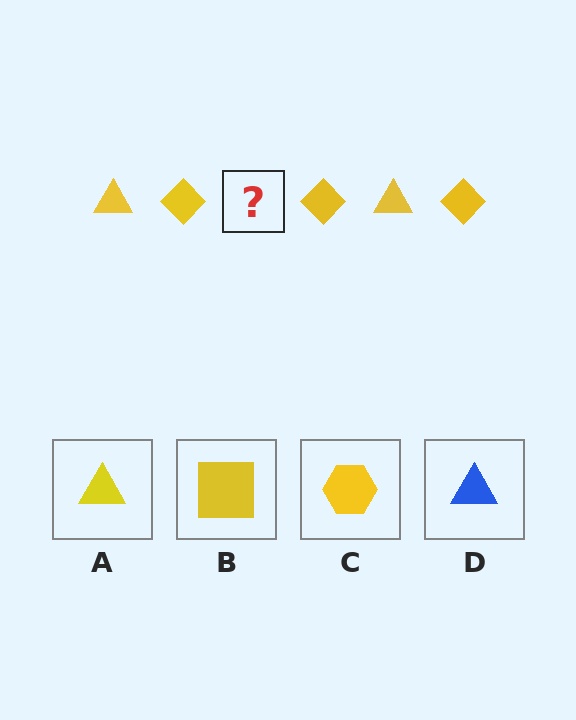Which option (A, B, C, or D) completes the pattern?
A.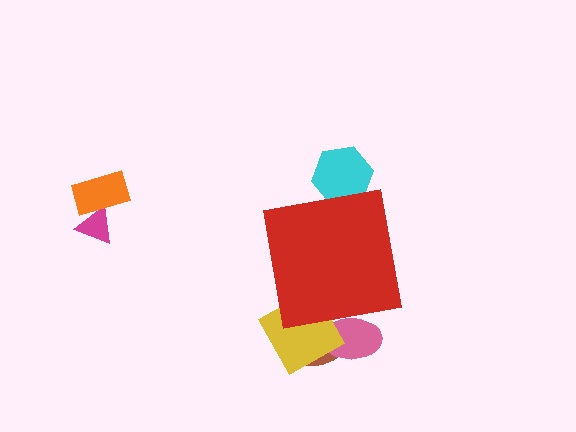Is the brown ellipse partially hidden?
Yes, the brown ellipse is partially hidden behind the red square.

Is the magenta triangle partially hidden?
No, the magenta triangle is fully visible.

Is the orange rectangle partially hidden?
No, the orange rectangle is fully visible.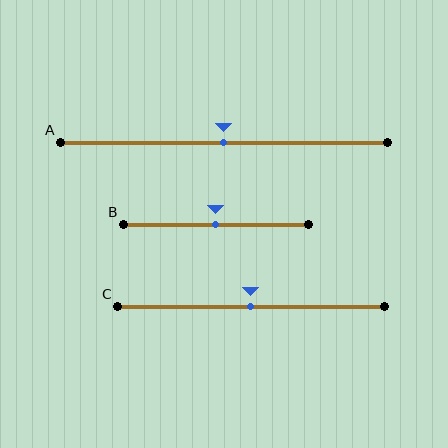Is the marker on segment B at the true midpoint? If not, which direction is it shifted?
Yes, the marker on segment B is at the true midpoint.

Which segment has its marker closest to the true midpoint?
Segment A has its marker closest to the true midpoint.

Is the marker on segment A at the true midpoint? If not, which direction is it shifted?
Yes, the marker on segment A is at the true midpoint.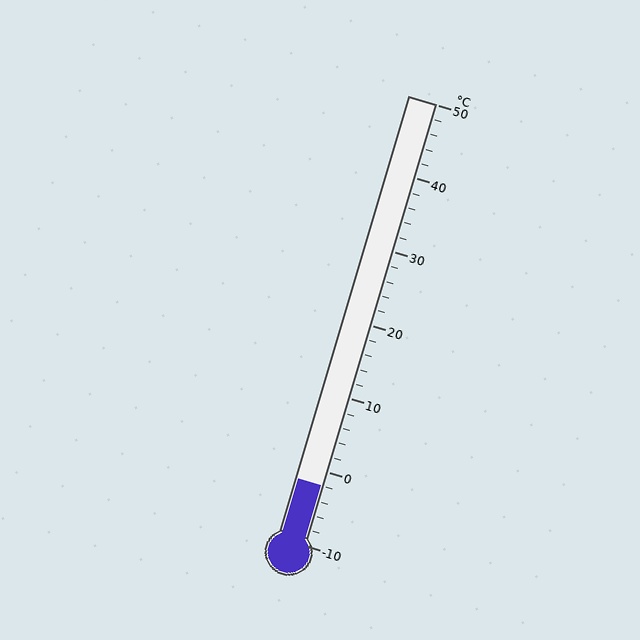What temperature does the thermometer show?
The thermometer shows approximately -2°C.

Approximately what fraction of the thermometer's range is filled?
The thermometer is filled to approximately 15% of its range.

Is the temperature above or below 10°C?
The temperature is below 10°C.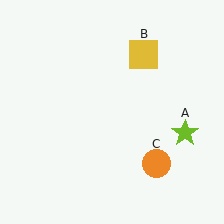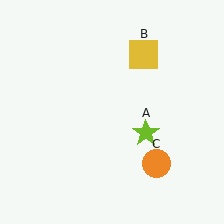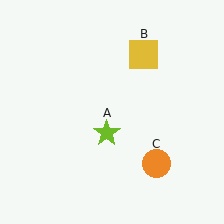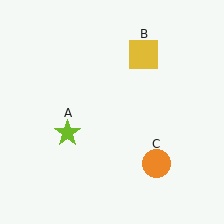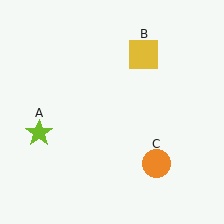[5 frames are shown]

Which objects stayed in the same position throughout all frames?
Yellow square (object B) and orange circle (object C) remained stationary.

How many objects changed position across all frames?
1 object changed position: lime star (object A).